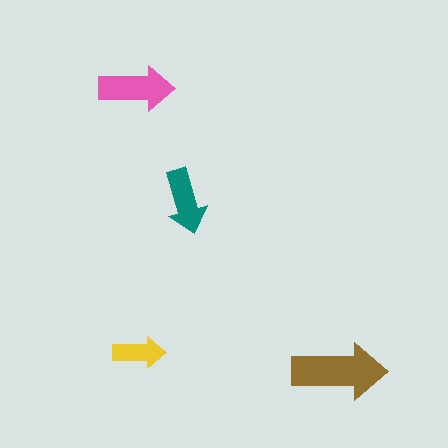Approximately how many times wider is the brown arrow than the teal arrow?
About 1.5 times wider.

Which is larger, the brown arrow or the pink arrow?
The brown one.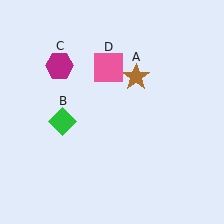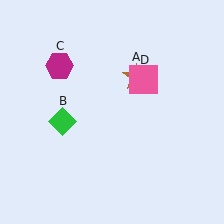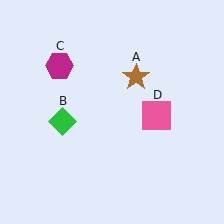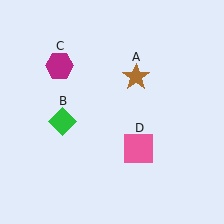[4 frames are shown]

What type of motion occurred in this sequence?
The pink square (object D) rotated clockwise around the center of the scene.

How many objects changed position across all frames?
1 object changed position: pink square (object D).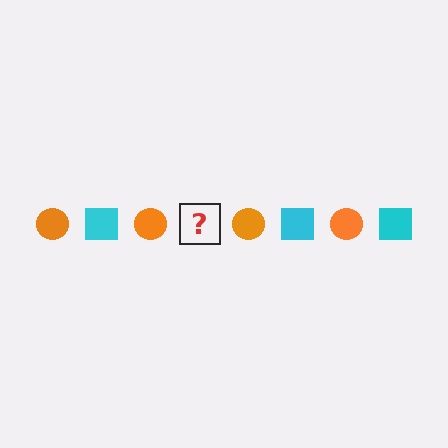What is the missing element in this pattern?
The missing element is a cyan square.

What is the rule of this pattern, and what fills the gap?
The rule is that the pattern alternates between orange circle and cyan square. The gap should be filled with a cyan square.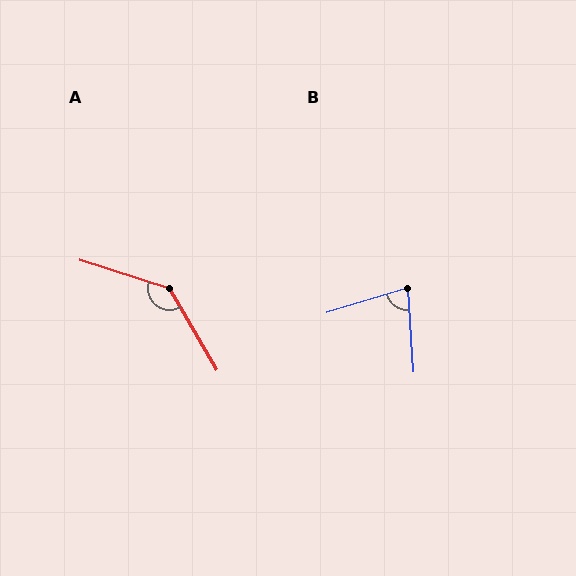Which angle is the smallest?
B, at approximately 77 degrees.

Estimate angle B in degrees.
Approximately 77 degrees.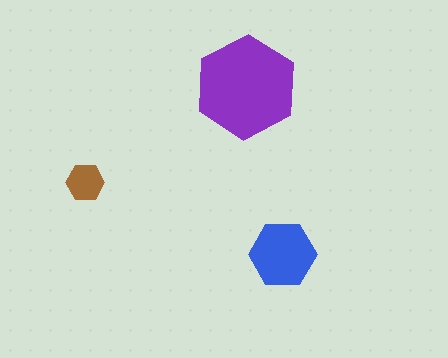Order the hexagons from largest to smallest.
the purple one, the blue one, the brown one.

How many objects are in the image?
There are 3 objects in the image.